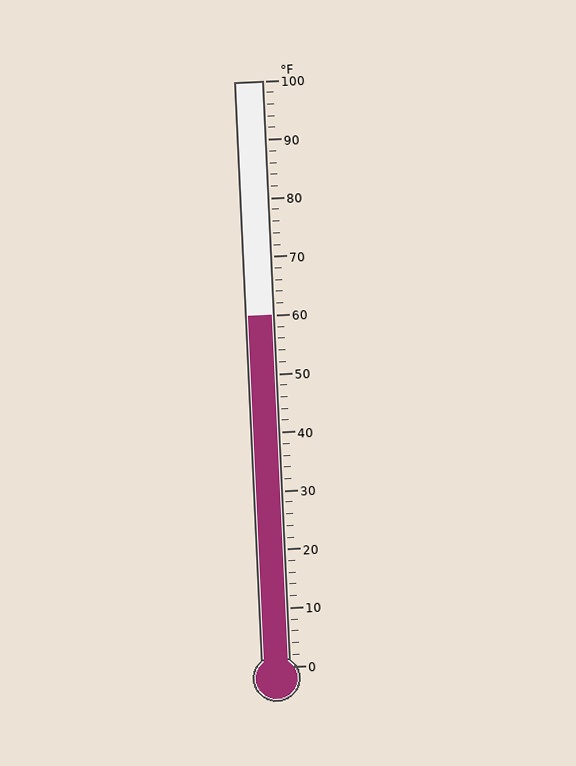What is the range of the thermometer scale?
The thermometer scale ranges from 0°F to 100°F.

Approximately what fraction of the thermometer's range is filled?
The thermometer is filled to approximately 60% of its range.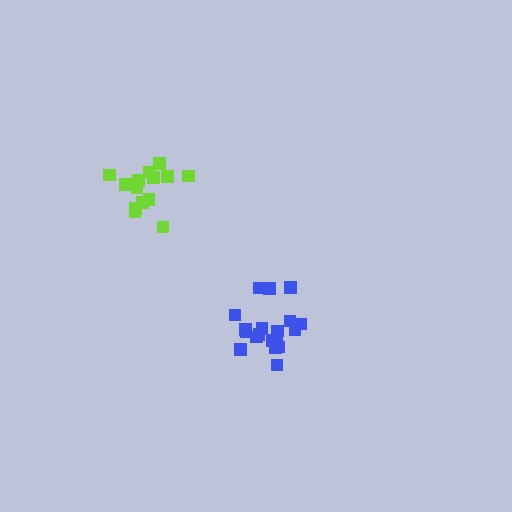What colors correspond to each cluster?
The clusters are colored: blue, lime.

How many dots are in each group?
Group 1: 19 dots, Group 2: 15 dots (34 total).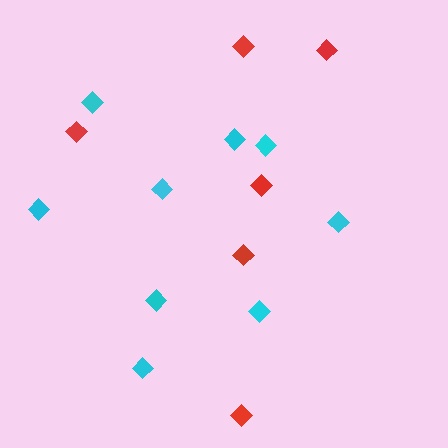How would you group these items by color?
There are 2 groups: one group of red diamonds (6) and one group of cyan diamonds (9).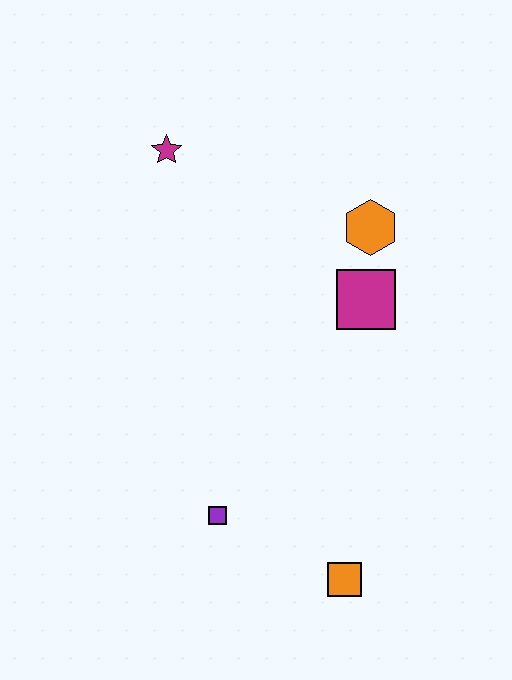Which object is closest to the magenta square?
The orange hexagon is closest to the magenta square.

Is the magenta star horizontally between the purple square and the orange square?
No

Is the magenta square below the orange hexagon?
Yes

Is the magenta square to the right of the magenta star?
Yes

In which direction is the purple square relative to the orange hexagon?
The purple square is below the orange hexagon.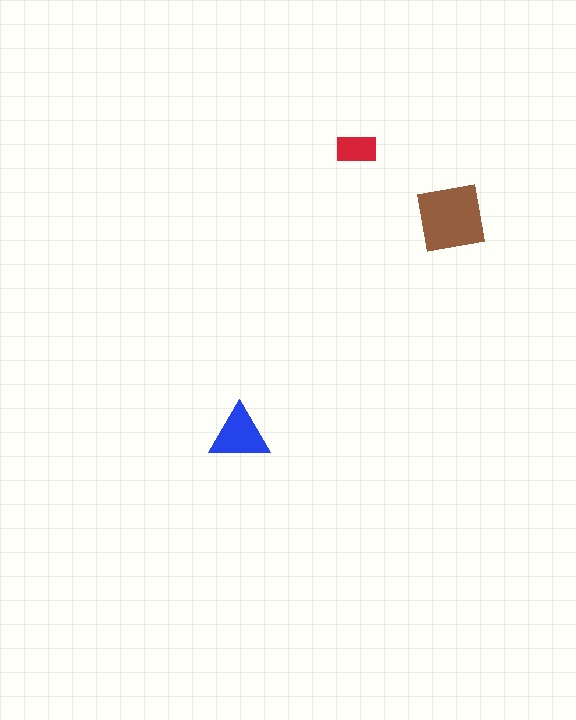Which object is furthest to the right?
The brown square is rightmost.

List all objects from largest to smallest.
The brown square, the blue triangle, the red rectangle.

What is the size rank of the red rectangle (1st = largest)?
3rd.